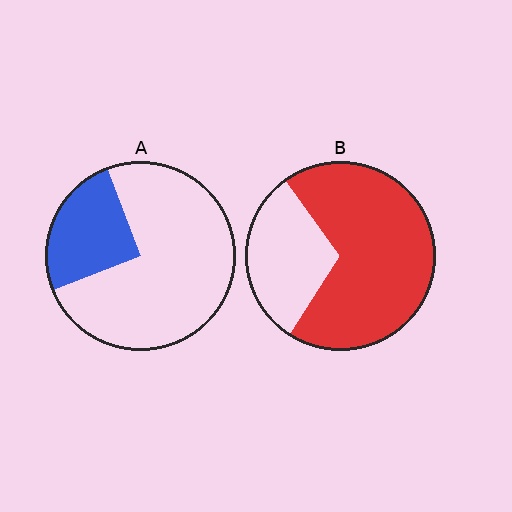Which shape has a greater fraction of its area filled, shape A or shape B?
Shape B.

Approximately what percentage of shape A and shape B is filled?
A is approximately 25% and B is approximately 70%.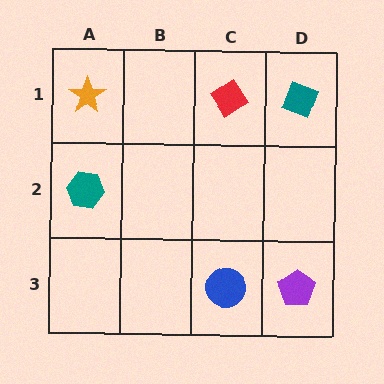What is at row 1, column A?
An orange star.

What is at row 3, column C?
A blue circle.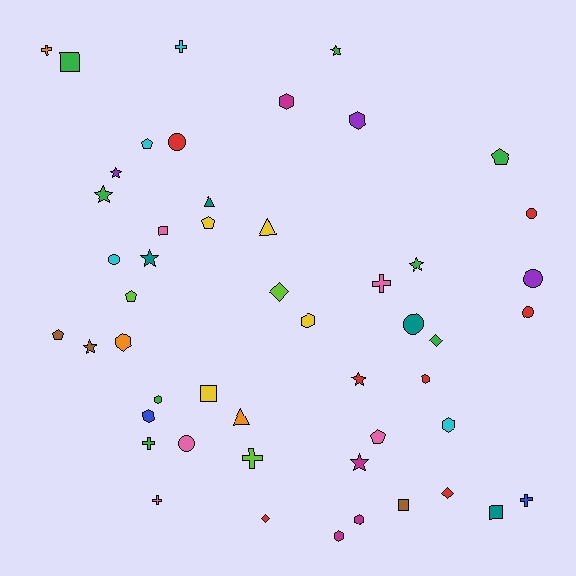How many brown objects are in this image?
There are 3 brown objects.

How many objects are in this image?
There are 50 objects.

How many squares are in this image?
There are 5 squares.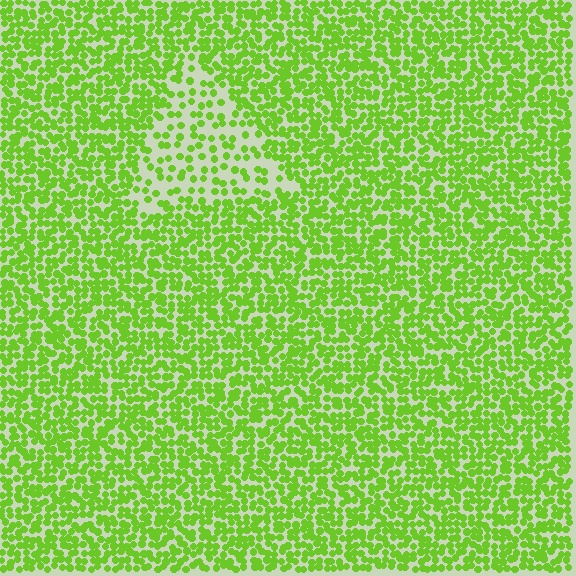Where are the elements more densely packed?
The elements are more densely packed outside the triangle boundary.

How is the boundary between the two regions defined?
The boundary is defined by a change in element density (approximately 2.2x ratio). All elements are the same color, size, and shape.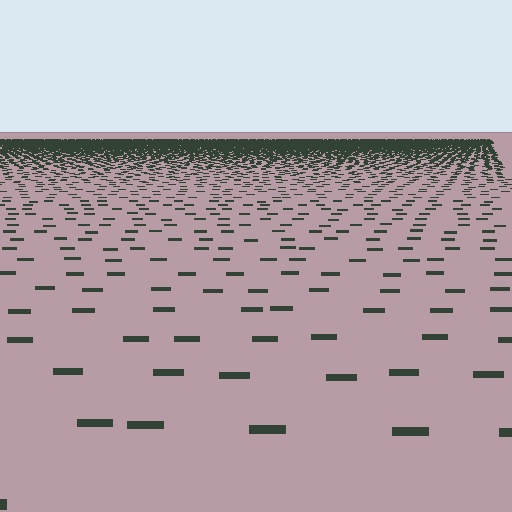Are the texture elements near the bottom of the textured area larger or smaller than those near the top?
Larger. Near the bottom, elements are closer to the viewer and appear at a bigger on-screen size.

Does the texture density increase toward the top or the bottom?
Density increases toward the top.